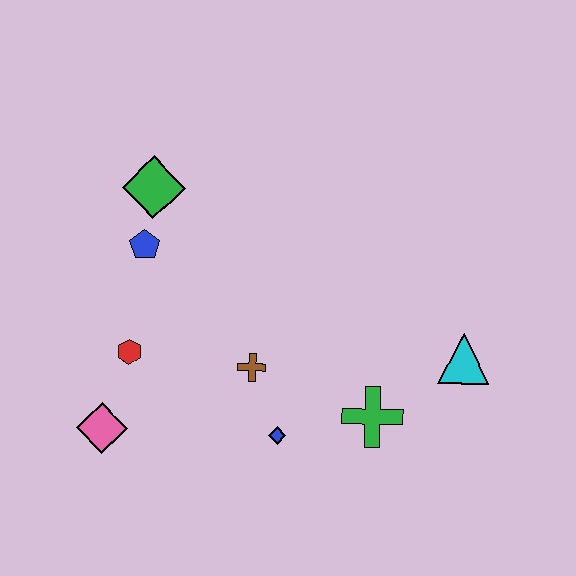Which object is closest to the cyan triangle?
The green cross is closest to the cyan triangle.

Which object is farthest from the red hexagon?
The cyan triangle is farthest from the red hexagon.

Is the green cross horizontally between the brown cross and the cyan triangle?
Yes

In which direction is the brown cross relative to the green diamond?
The brown cross is below the green diamond.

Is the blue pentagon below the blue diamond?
No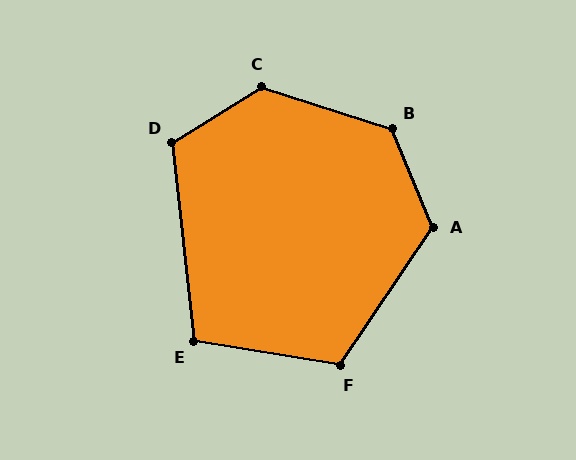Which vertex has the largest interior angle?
C, at approximately 130 degrees.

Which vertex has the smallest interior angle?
E, at approximately 106 degrees.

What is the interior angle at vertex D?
Approximately 115 degrees (obtuse).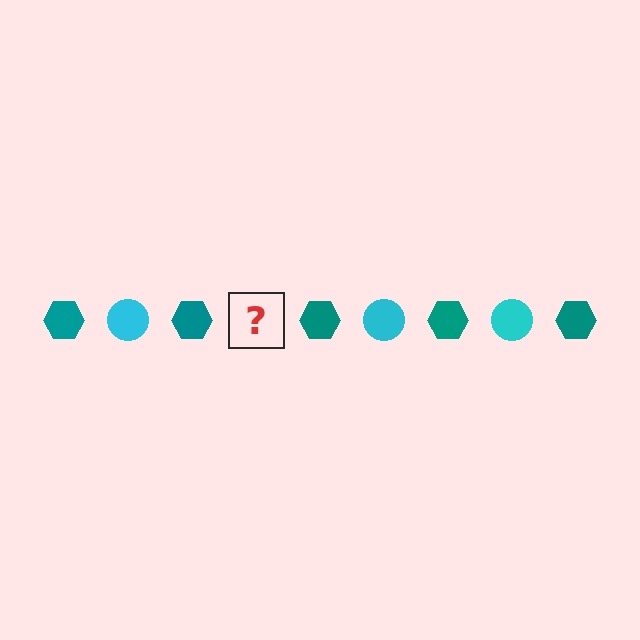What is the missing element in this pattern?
The missing element is a cyan circle.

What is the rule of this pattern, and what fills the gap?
The rule is that the pattern alternates between teal hexagon and cyan circle. The gap should be filled with a cyan circle.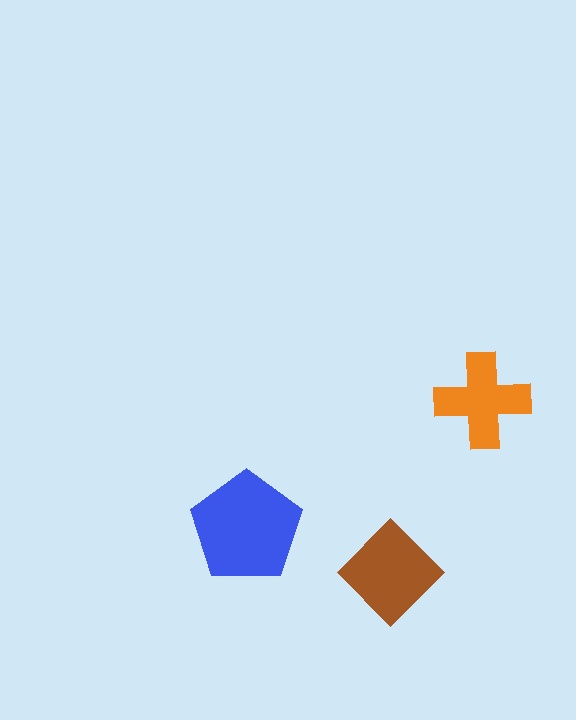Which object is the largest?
The blue pentagon.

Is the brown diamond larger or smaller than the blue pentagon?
Smaller.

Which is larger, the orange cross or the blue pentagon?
The blue pentagon.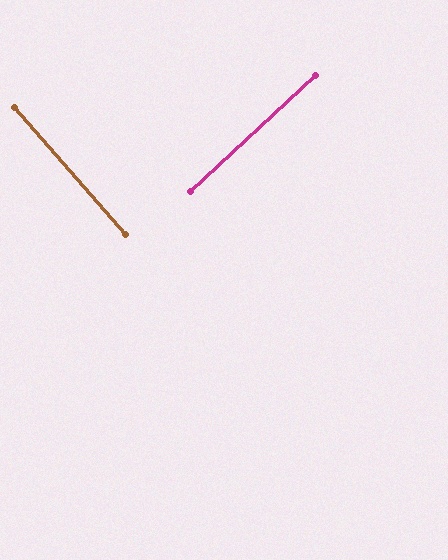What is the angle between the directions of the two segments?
Approximately 88 degrees.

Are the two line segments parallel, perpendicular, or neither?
Perpendicular — they meet at approximately 88°.